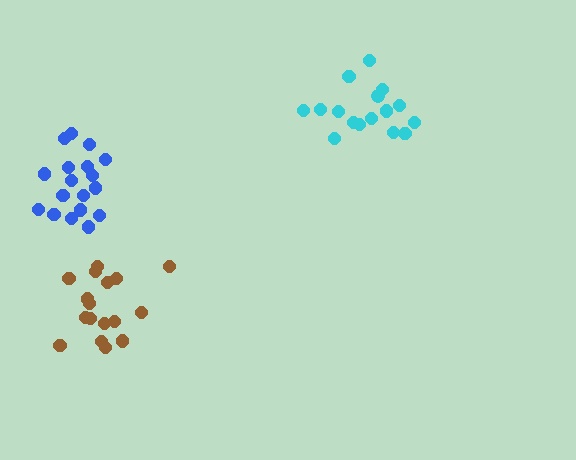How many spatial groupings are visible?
There are 3 spatial groupings.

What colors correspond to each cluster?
The clusters are colored: blue, cyan, brown.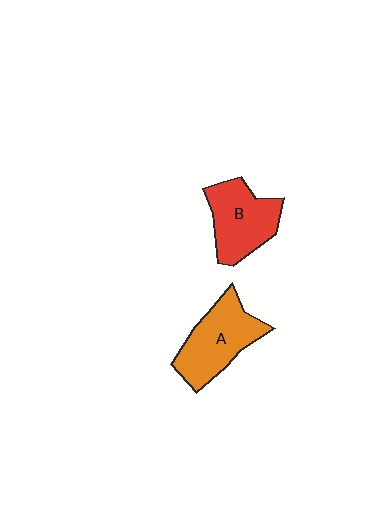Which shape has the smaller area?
Shape B (red).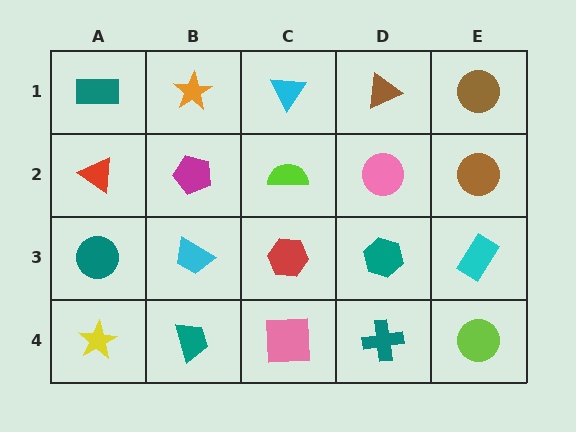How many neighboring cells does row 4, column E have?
2.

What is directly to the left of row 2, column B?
A red triangle.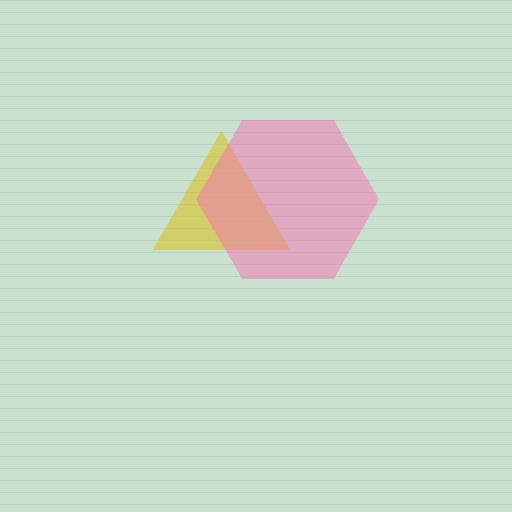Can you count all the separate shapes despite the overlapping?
Yes, there are 2 separate shapes.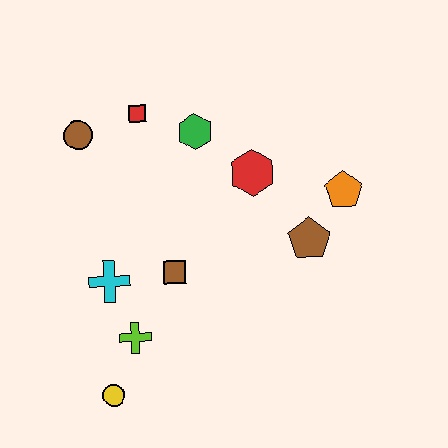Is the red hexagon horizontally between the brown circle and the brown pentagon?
Yes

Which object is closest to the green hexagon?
The red square is closest to the green hexagon.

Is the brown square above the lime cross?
Yes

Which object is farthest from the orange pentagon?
The yellow circle is farthest from the orange pentagon.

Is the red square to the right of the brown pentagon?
No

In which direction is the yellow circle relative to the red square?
The yellow circle is below the red square.